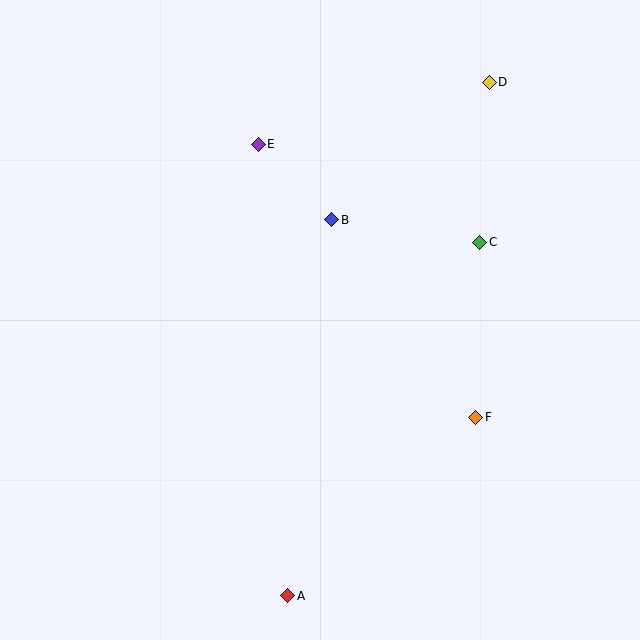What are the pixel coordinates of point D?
Point D is at (489, 82).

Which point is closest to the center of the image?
Point B at (332, 220) is closest to the center.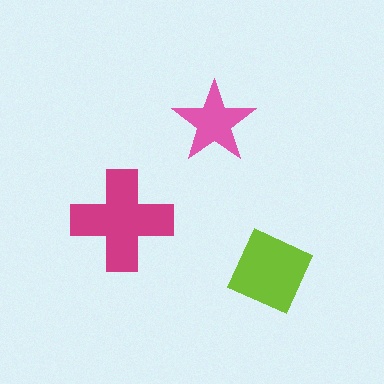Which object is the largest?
The magenta cross.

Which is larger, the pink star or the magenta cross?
The magenta cross.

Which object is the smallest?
The pink star.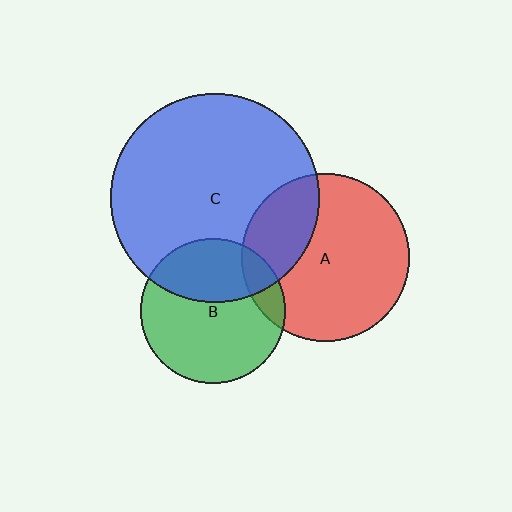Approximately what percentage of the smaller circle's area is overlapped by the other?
Approximately 35%.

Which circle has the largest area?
Circle C (blue).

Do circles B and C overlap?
Yes.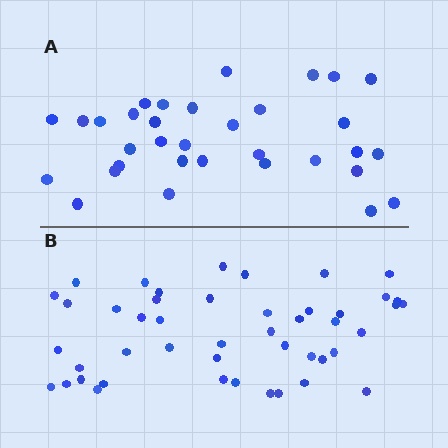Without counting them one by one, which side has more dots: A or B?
Region B (the bottom region) has more dots.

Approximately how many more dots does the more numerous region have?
Region B has approximately 15 more dots than region A.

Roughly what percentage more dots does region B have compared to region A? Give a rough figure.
About 40% more.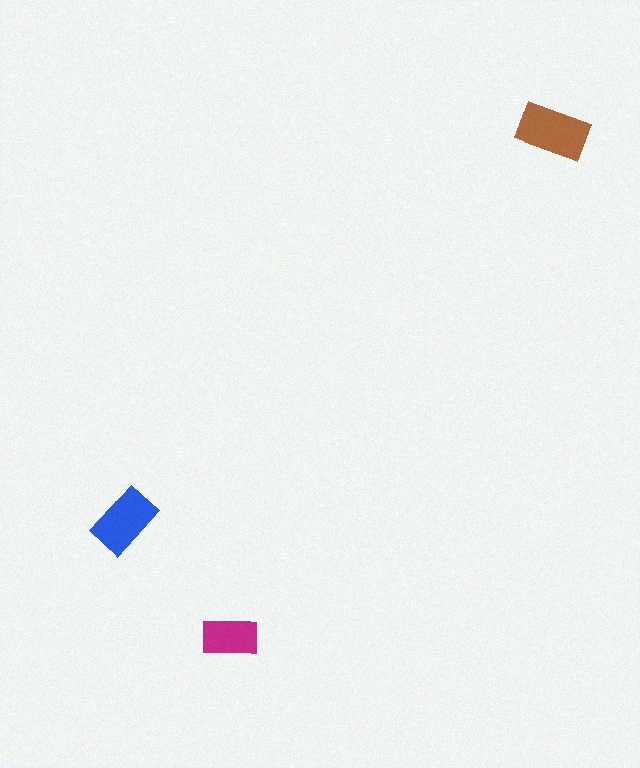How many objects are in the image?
There are 3 objects in the image.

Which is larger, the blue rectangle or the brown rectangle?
The brown one.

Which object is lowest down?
The magenta rectangle is bottommost.